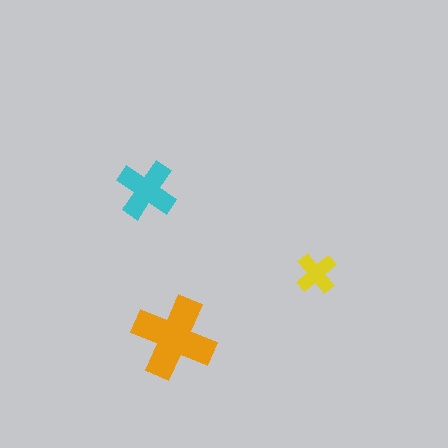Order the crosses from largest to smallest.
the orange one, the cyan one, the yellow one.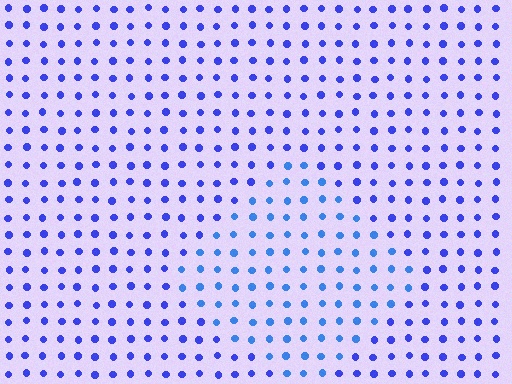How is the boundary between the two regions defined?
The boundary is defined purely by a slight shift in hue (about 23 degrees). Spacing, size, and orientation are identical on both sides.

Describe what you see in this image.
The image is filled with small blue elements in a uniform arrangement. A diamond-shaped region is visible where the elements are tinted to a slightly different hue, forming a subtle color boundary.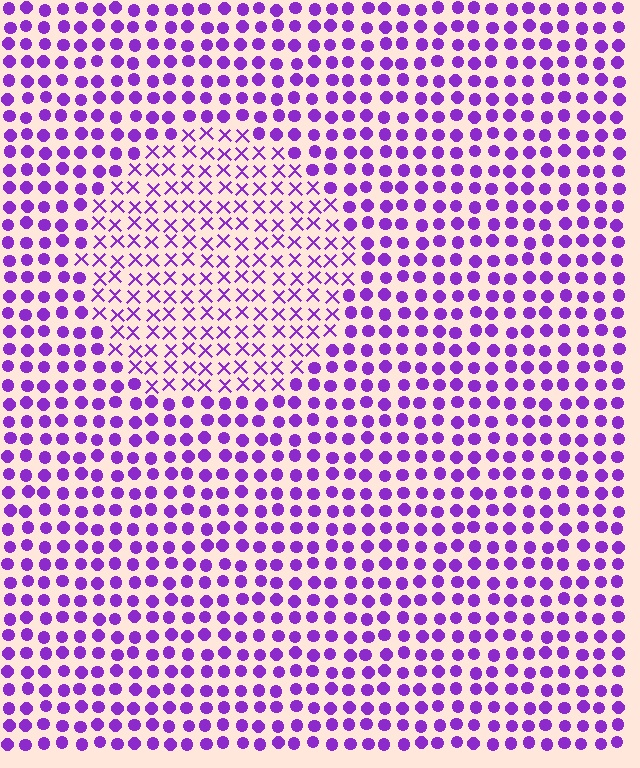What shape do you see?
I see a circle.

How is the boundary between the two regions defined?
The boundary is defined by a change in element shape: X marks inside vs. circles outside. All elements share the same color and spacing.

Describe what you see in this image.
The image is filled with small purple elements arranged in a uniform grid. A circle-shaped region contains X marks, while the surrounding area contains circles. The boundary is defined purely by the change in element shape.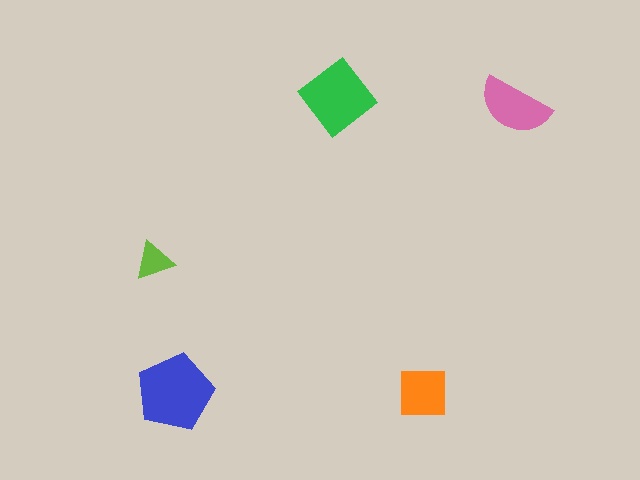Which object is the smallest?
The lime triangle.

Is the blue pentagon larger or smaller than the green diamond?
Larger.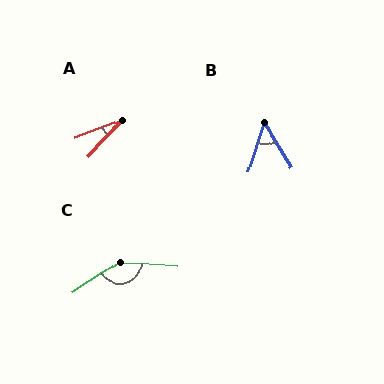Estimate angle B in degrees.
Approximately 50 degrees.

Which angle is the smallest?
A, at approximately 26 degrees.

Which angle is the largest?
C, at approximately 144 degrees.